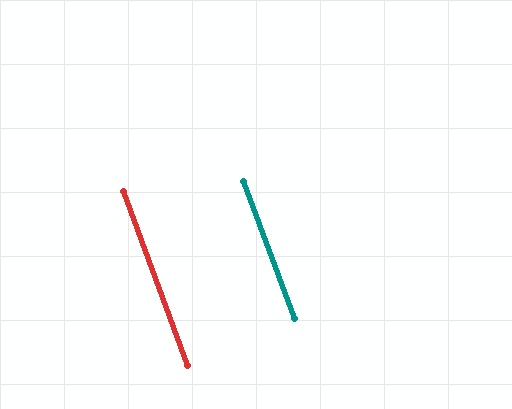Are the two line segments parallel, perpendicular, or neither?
Parallel — their directions differ by only 0.2°.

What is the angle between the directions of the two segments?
Approximately 0 degrees.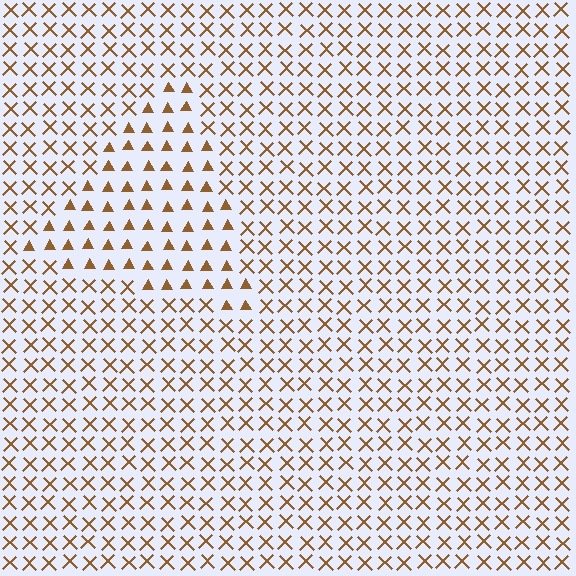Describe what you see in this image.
The image is filled with small brown elements arranged in a uniform grid. A triangle-shaped region contains triangles, while the surrounding area contains X marks. The boundary is defined purely by the change in element shape.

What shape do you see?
I see a triangle.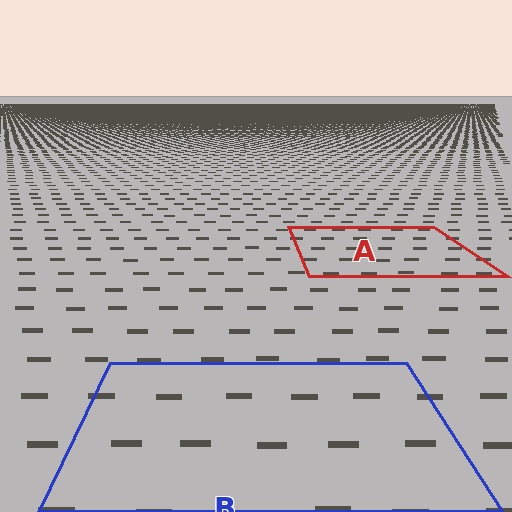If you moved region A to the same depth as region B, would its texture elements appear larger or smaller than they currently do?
They would appear larger. At a closer depth, the same texture elements are projected at a bigger on-screen size.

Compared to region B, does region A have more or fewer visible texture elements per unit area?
Region A has more texture elements per unit area — they are packed more densely because it is farther away.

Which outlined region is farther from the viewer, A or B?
Region A is farther from the viewer — the texture elements inside it appear smaller and more densely packed.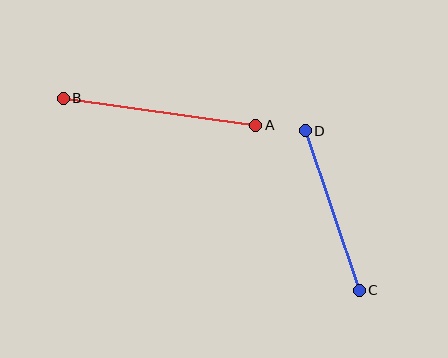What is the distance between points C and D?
The distance is approximately 168 pixels.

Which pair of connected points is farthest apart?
Points A and B are farthest apart.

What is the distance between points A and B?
The distance is approximately 194 pixels.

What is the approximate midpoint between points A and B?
The midpoint is at approximately (160, 112) pixels.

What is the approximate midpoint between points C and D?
The midpoint is at approximately (332, 211) pixels.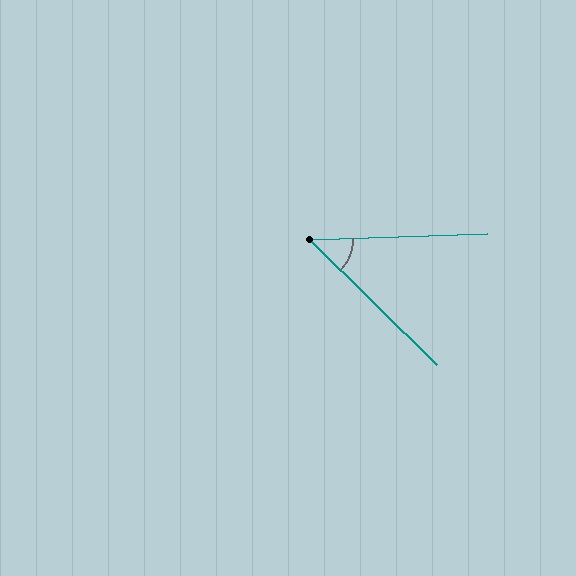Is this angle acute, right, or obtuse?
It is acute.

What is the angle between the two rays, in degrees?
Approximately 46 degrees.